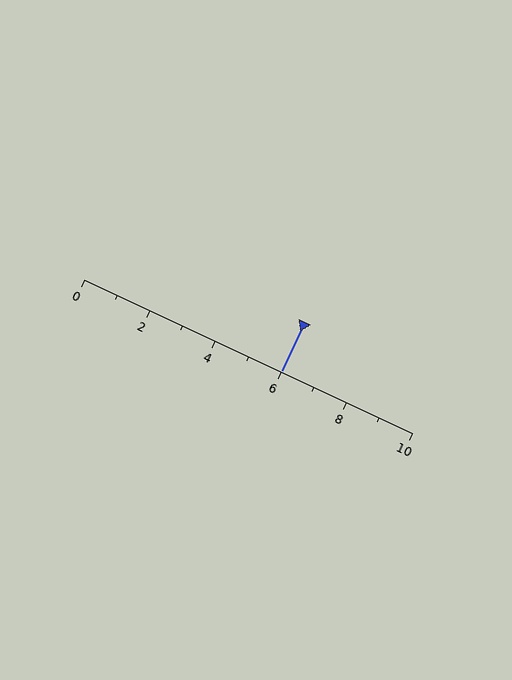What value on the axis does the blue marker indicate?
The marker indicates approximately 6.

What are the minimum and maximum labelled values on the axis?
The axis runs from 0 to 10.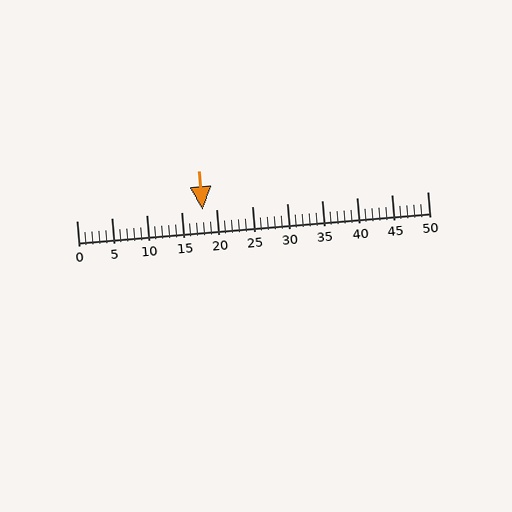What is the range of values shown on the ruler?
The ruler shows values from 0 to 50.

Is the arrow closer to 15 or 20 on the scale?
The arrow is closer to 20.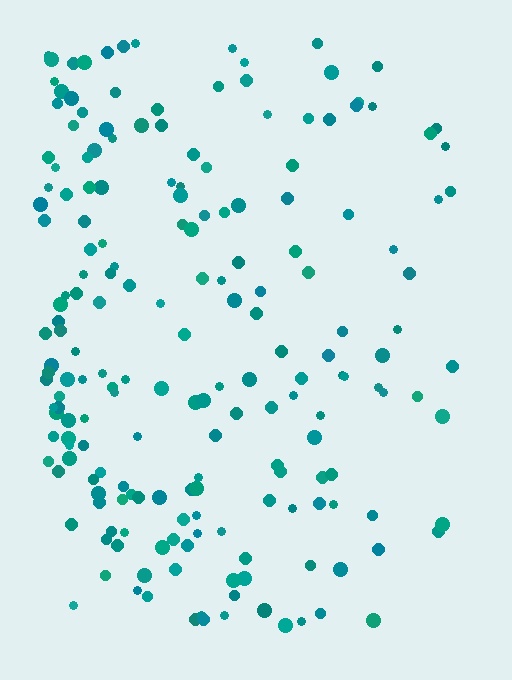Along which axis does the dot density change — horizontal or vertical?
Horizontal.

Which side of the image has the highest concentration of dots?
The left.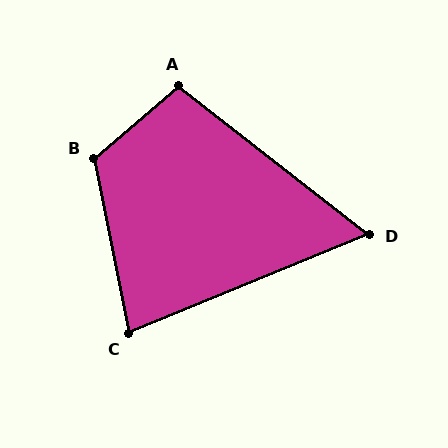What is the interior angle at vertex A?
Approximately 101 degrees (obtuse).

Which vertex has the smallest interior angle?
D, at approximately 60 degrees.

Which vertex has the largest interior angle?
B, at approximately 120 degrees.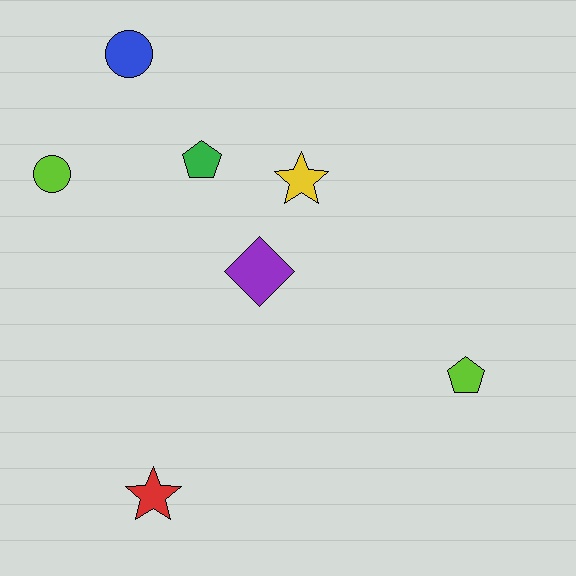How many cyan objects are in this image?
There are no cyan objects.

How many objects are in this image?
There are 7 objects.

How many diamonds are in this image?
There is 1 diamond.